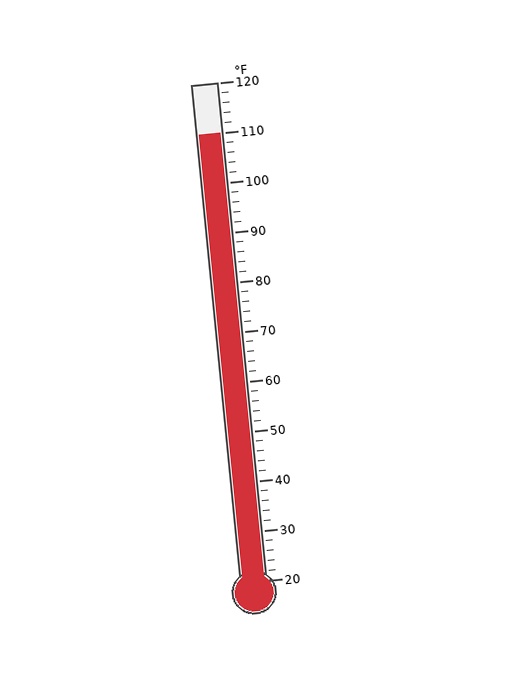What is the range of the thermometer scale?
The thermometer scale ranges from 20°F to 120°F.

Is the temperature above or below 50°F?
The temperature is above 50°F.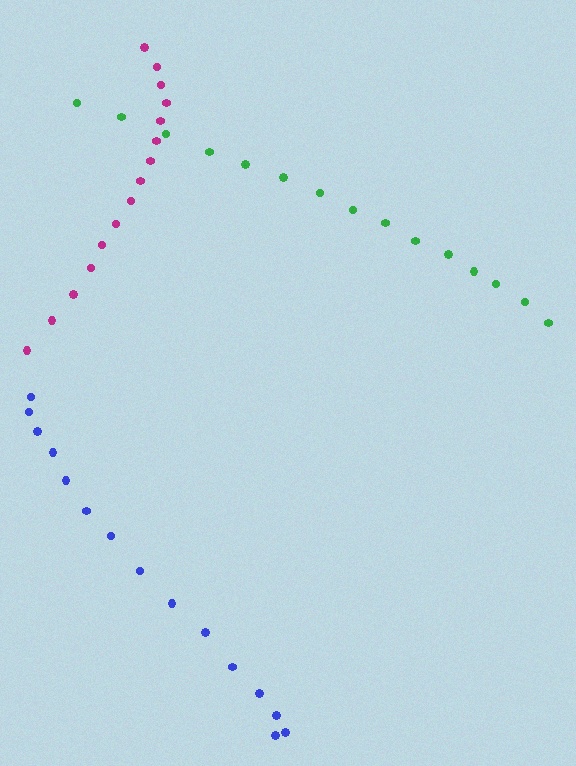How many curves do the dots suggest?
There are 3 distinct paths.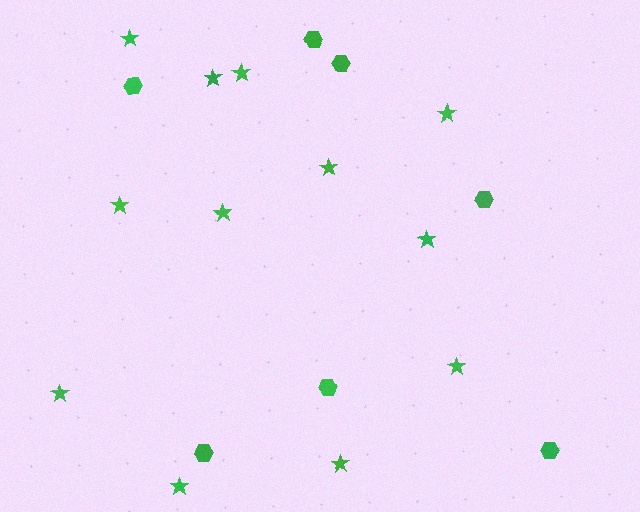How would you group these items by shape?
There are 2 groups: one group of hexagons (7) and one group of stars (12).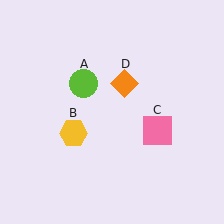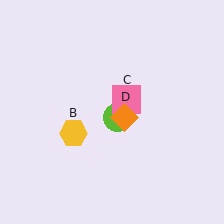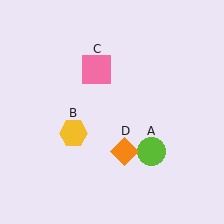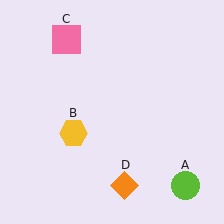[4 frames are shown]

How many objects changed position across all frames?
3 objects changed position: lime circle (object A), pink square (object C), orange diamond (object D).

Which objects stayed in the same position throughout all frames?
Yellow hexagon (object B) remained stationary.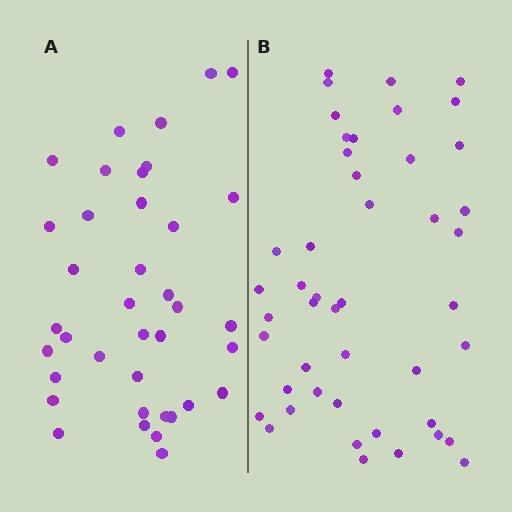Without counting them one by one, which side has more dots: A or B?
Region B (the right region) has more dots.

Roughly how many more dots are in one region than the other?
Region B has roughly 8 or so more dots than region A.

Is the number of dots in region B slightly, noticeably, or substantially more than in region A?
Region B has only slightly more — the two regions are fairly close. The ratio is roughly 1.2 to 1.